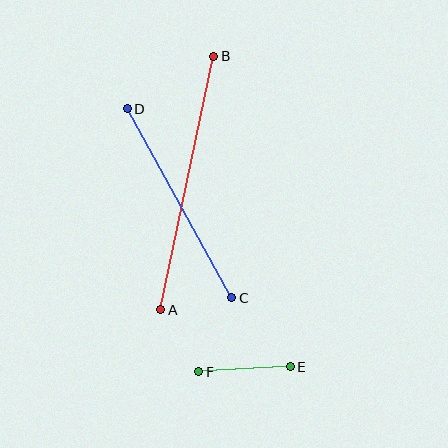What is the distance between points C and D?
The distance is approximately 216 pixels.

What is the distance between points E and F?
The distance is approximately 92 pixels.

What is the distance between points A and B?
The distance is approximately 259 pixels.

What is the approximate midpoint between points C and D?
The midpoint is at approximately (180, 203) pixels.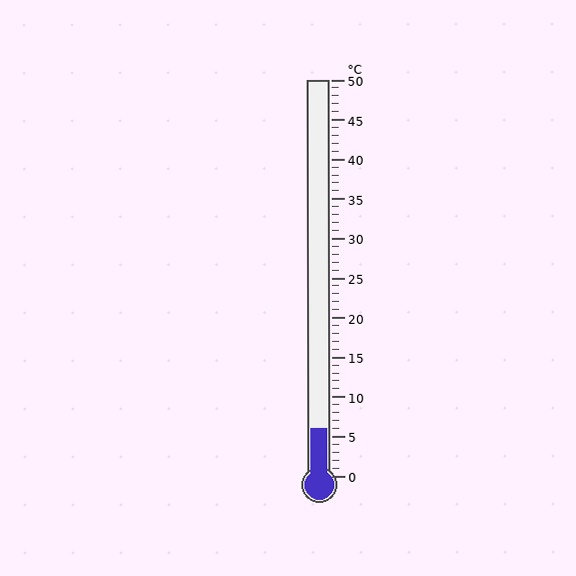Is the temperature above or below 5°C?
The temperature is above 5°C.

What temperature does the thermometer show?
The thermometer shows approximately 6°C.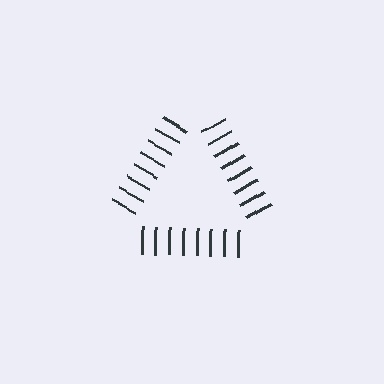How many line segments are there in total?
24 — 8 along each of the 3 edges.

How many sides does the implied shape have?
3 sides — the line-ends trace a triangle.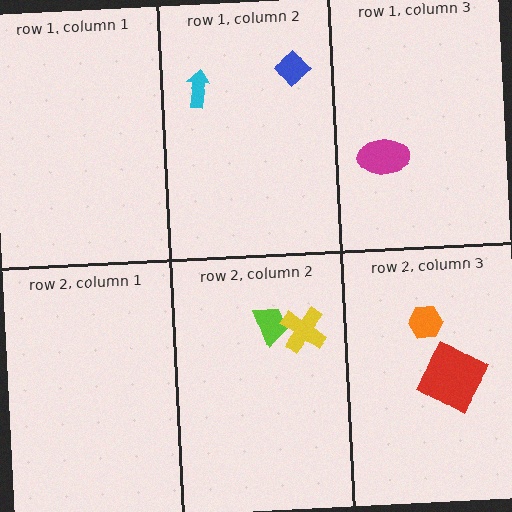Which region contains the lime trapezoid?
The row 2, column 2 region.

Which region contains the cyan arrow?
The row 1, column 2 region.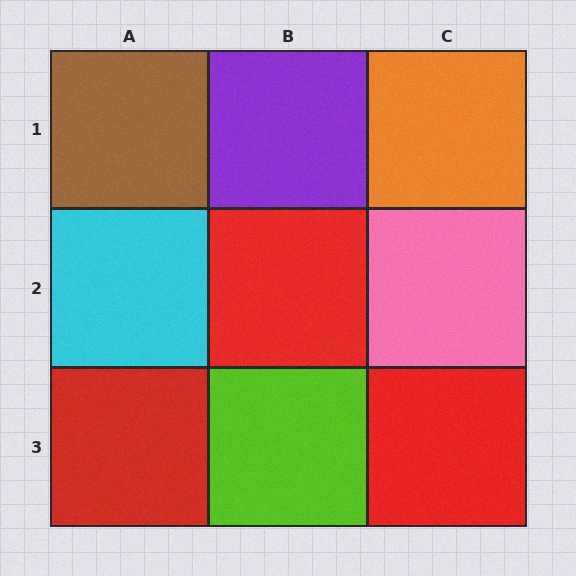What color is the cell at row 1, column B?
Purple.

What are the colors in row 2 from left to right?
Cyan, red, pink.